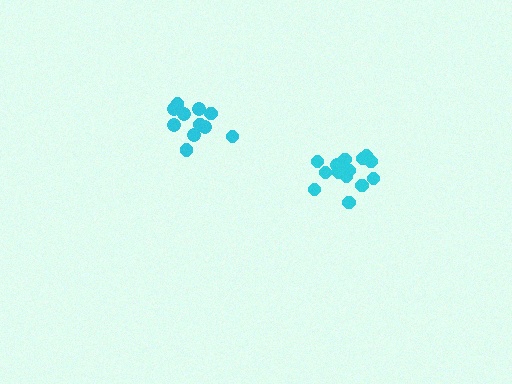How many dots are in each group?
Group 1: 12 dots, Group 2: 15 dots (27 total).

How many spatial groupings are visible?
There are 2 spatial groupings.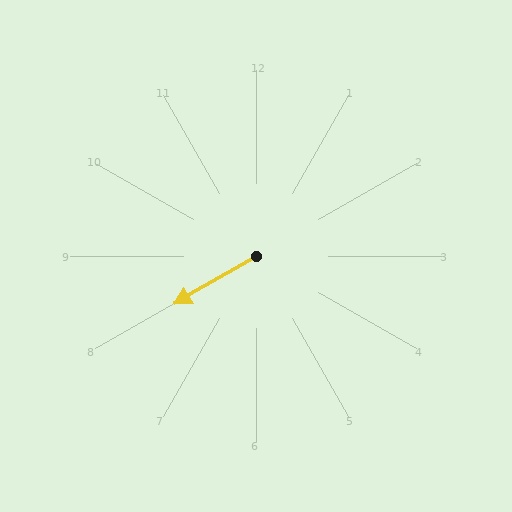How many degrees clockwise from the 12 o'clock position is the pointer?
Approximately 240 degrees.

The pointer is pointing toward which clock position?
Roughly 8 o'clock.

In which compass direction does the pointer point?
Southwest.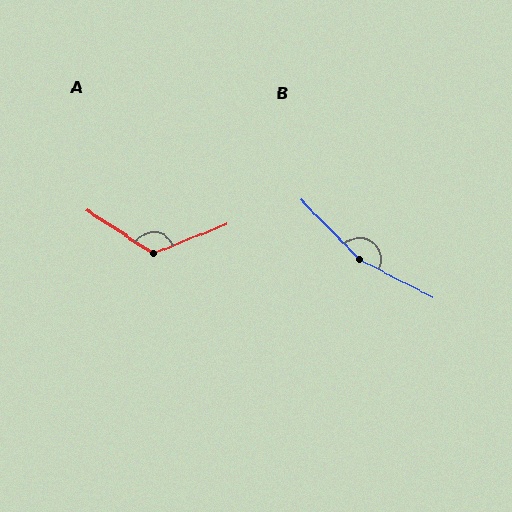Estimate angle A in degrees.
Approximately 125 degrees.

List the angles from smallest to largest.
A (125°), B (162°).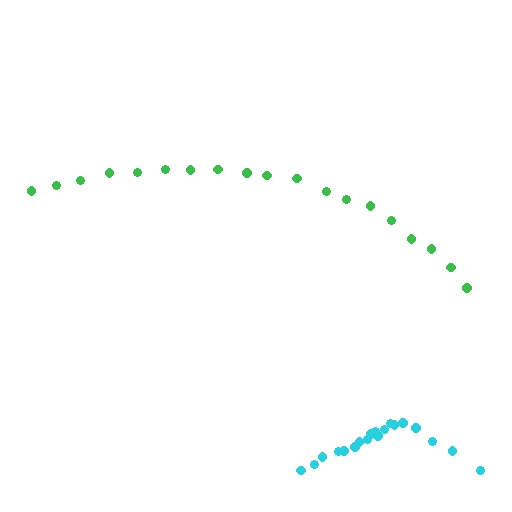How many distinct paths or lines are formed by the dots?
There are 2 distinct paths.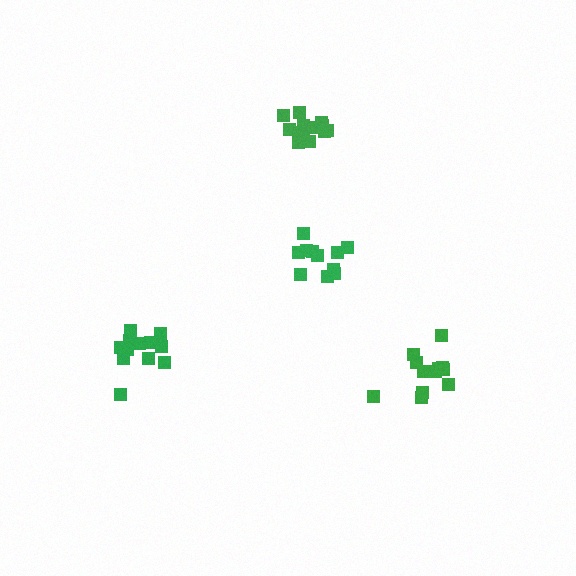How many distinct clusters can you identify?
There are 4 distinct clusters.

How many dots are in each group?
Group 1: 12 dots, Group 2: 12 dots, Group 3: 15 dots, Group 4: 12 dots (51 total).